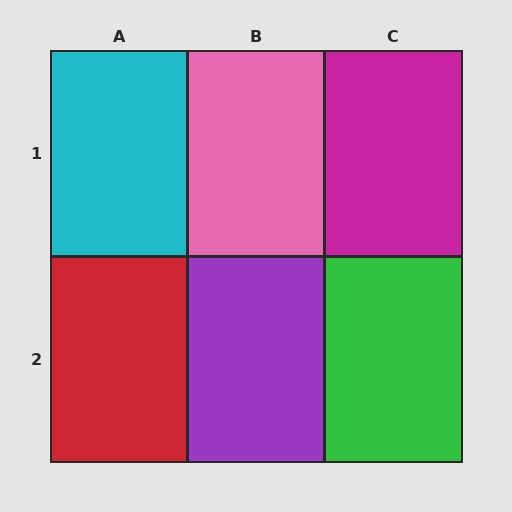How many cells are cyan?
1 cell is cyan.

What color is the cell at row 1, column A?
Cyan.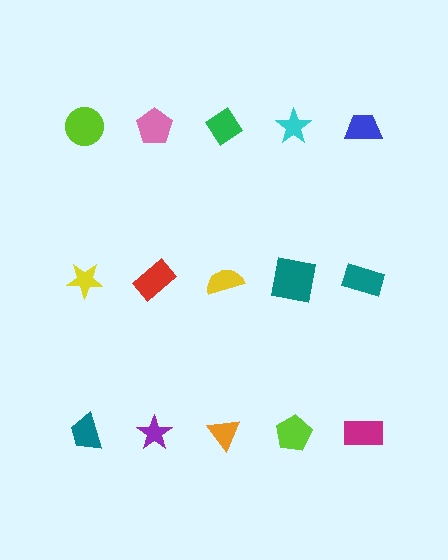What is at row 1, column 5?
A blue trapezoid.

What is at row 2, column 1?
A yellow star.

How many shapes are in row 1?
5 shapes.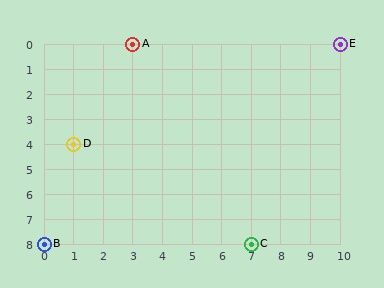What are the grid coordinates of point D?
Point D is at grid coordinates (1, 4).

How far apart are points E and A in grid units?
Points E and A are 7 columns apart.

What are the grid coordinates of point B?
Point B is at grid coordinates (0, 8).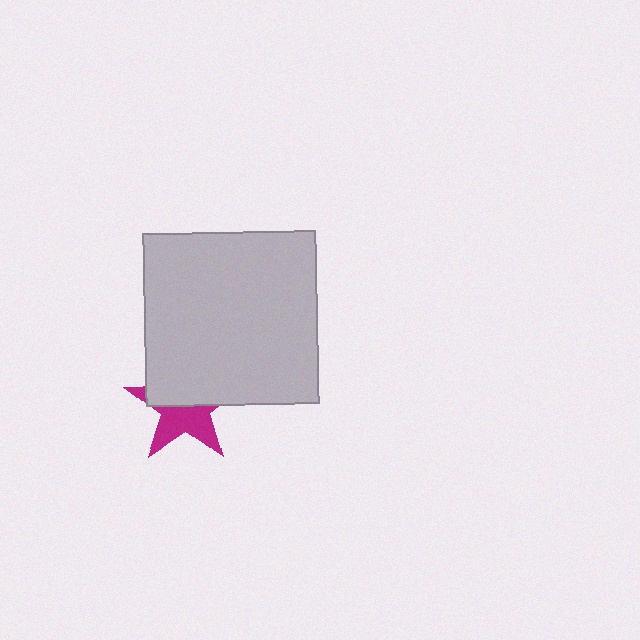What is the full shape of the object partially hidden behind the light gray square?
The partially hidden object is a magenta star.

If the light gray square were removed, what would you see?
You would see the complete magenta star.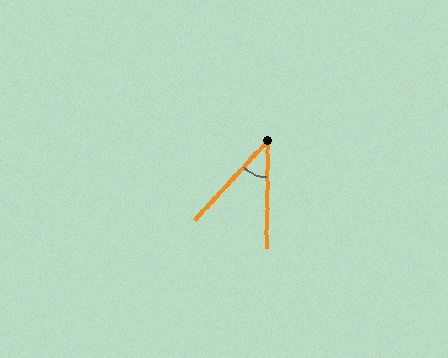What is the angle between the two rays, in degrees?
Approximately 42 degrees.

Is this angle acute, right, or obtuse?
It is acute.